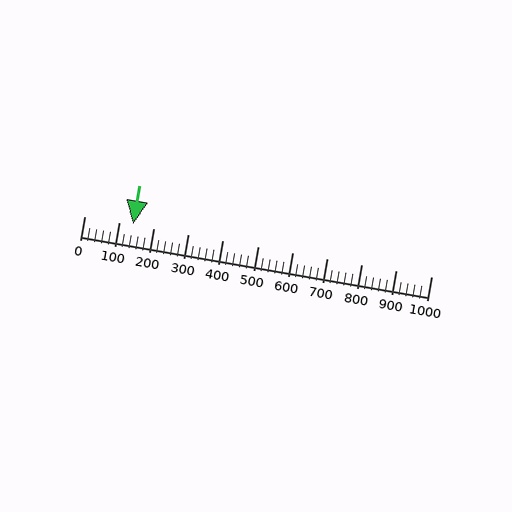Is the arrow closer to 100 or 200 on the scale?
The arrow is closer to 100.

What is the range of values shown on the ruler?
The ruler shows values from 0 to 1000.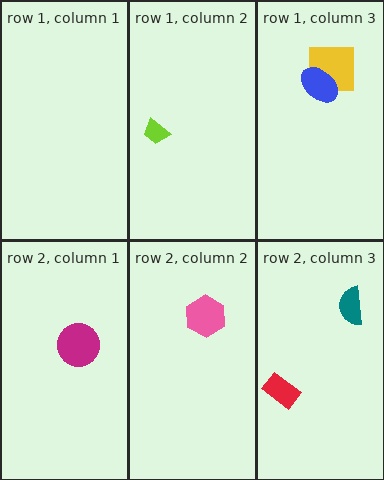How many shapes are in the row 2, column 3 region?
2.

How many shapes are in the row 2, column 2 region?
1.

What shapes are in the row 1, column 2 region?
The lime trapezoid.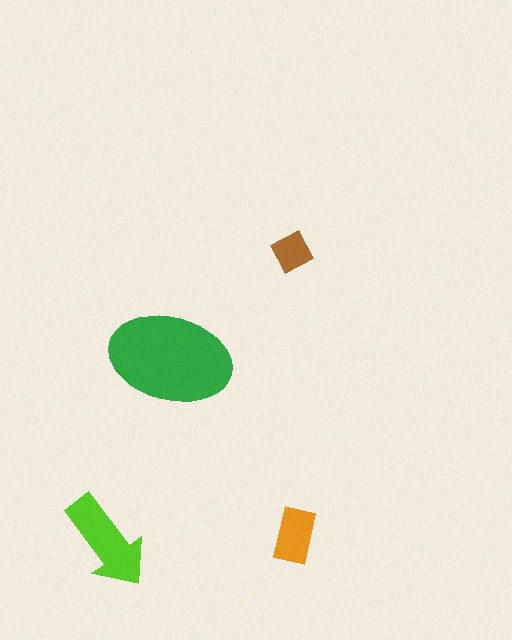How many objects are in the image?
There are 4 objects in the image.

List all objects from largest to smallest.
The green ellipse, the lime arrow, the orange rectangle, the brown diamond.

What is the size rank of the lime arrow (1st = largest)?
2nd.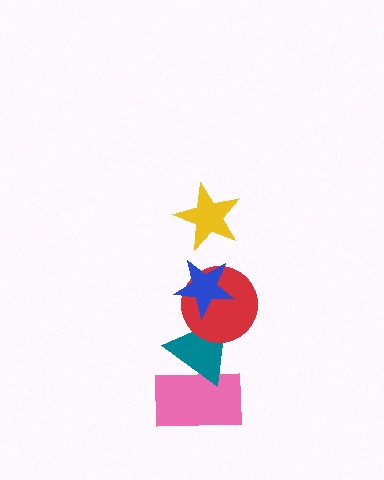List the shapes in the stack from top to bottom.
From top to bottom: the yellow star, the blue star, the red circle, the teal triangle, the pink rectangle.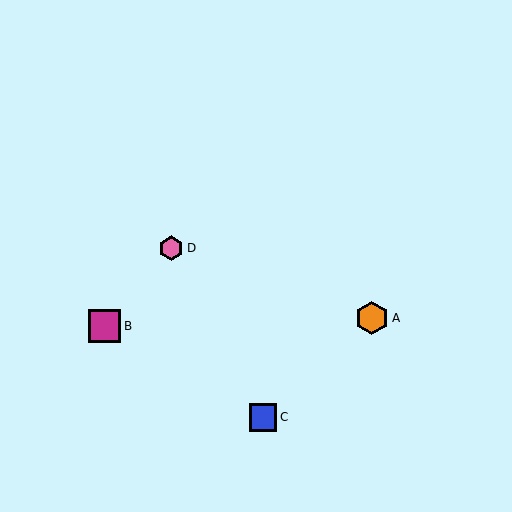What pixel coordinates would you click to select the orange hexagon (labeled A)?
Click at (372, 318) to select the orange hexagon A.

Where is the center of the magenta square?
The center of the magenta square is at (105, 326).